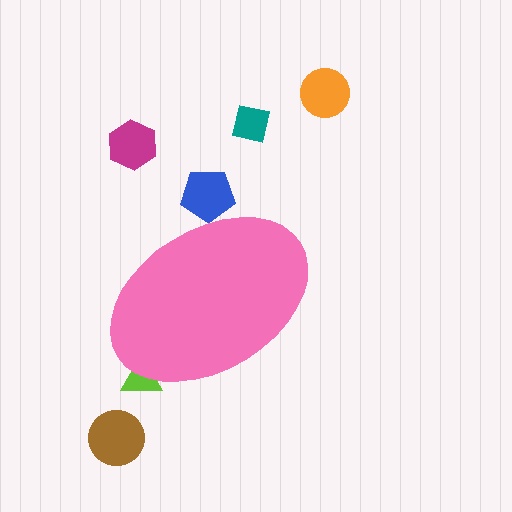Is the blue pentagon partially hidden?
Yes, the blue pentagon is partially hidden behind the pink ellipse.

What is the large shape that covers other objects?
A pink ellipse.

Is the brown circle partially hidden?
No, the brown circle is fully visible.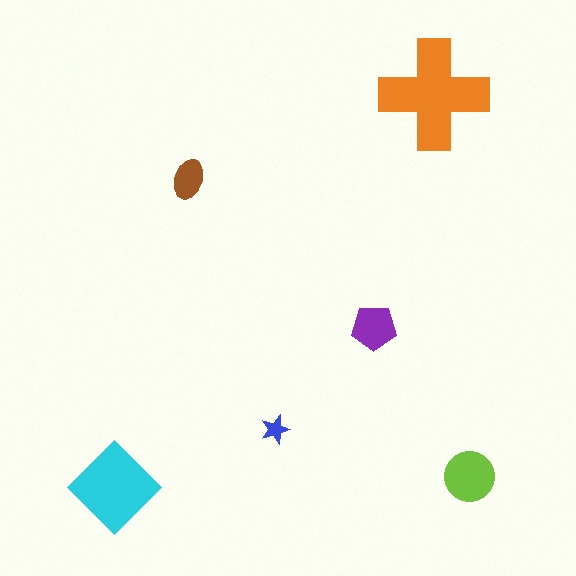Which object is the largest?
The orange cross.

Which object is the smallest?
The blue star.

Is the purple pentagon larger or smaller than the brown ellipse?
Larger.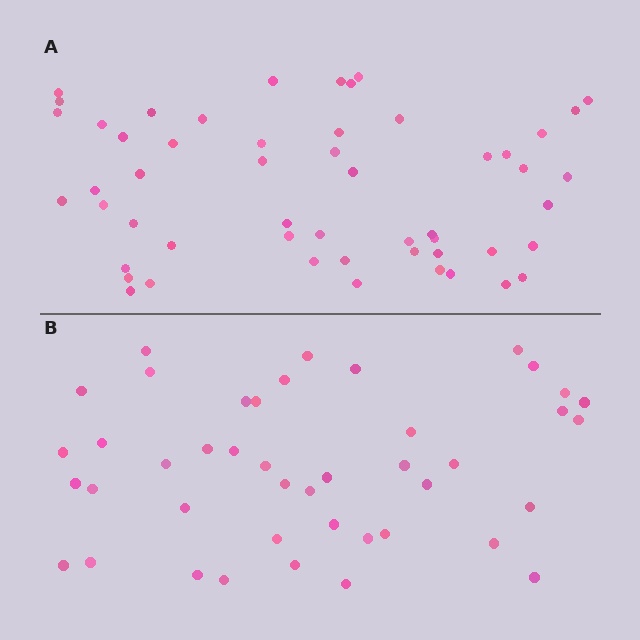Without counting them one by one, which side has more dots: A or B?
Region A (the top region) has more dots.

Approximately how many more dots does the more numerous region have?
Region A has roughly 10 or so more dots than region B.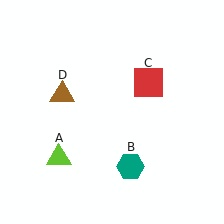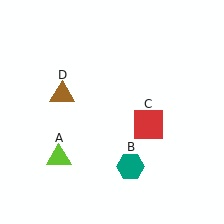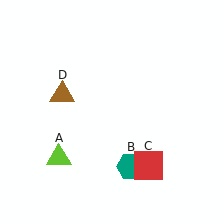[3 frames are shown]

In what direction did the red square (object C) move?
The red square (object C) moved down.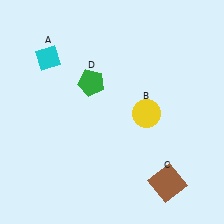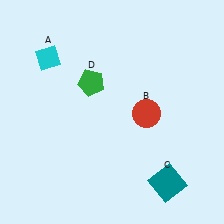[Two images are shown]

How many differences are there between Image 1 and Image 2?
There are 2 differences between the two images.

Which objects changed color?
B changed from yellow to red. C changed from brown to teal.